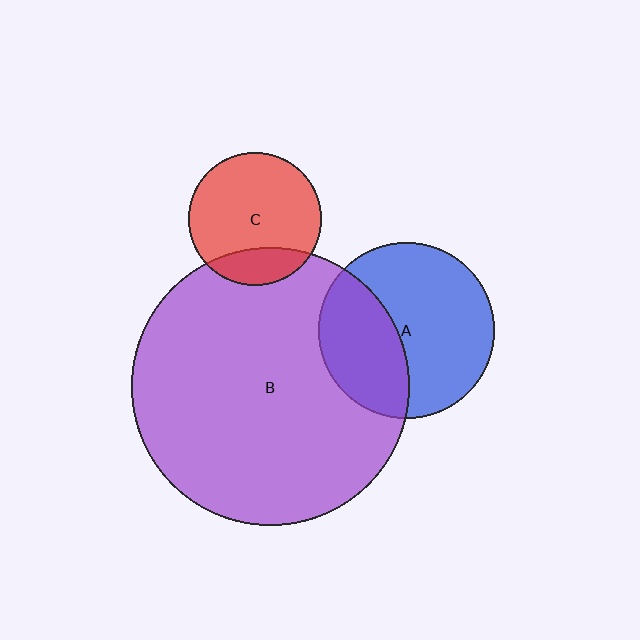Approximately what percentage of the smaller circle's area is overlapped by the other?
Approximately 20%.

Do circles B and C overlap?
Yes.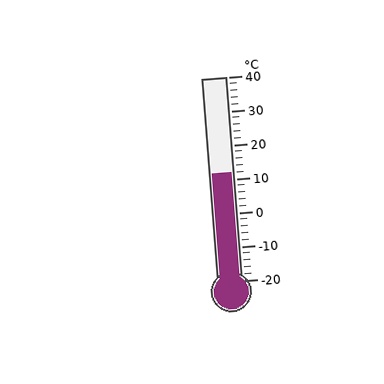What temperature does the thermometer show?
The thermometer shows approximately 12°C.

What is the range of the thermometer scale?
The thermometer scale ranges from -20°C to 40°C.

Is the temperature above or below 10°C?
The temperature is above 10°C.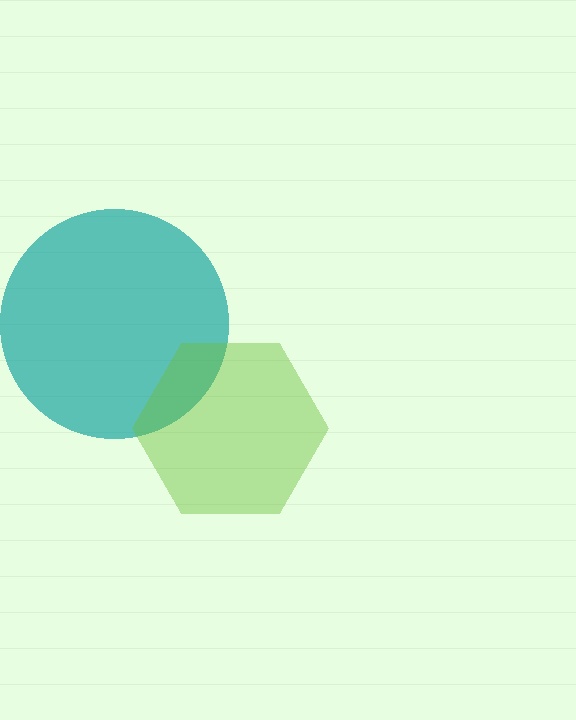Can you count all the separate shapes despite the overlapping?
Yes, there are 2 separate shapes.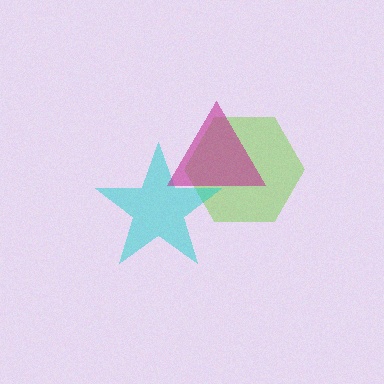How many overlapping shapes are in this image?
There are 3 overlapping shapes in the image.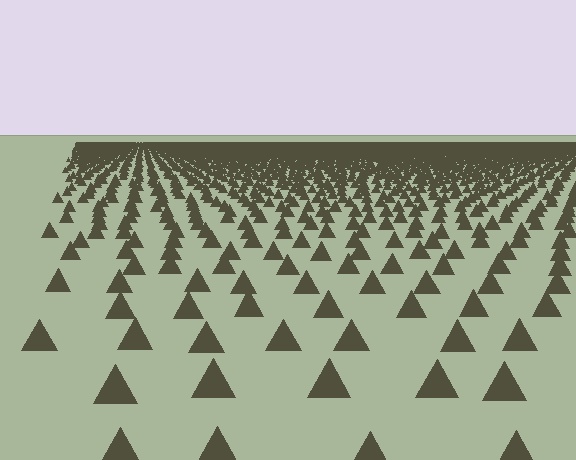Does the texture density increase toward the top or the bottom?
Density increases toward the top.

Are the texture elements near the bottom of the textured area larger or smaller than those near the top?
Larger. Near the bottom, elements are closer to the viewer and appear at a bigger on-screen size.